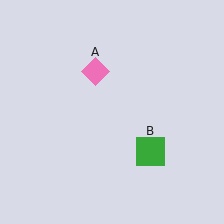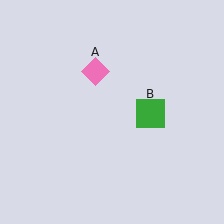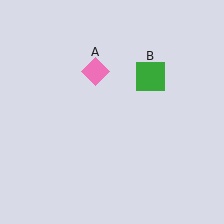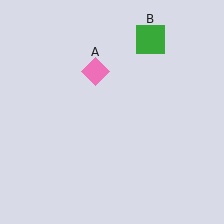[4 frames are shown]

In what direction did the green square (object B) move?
The green square (object B) moved up.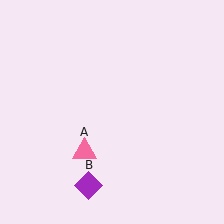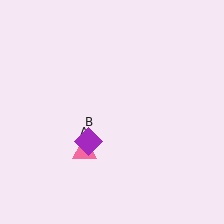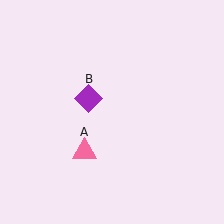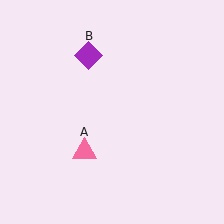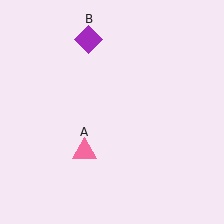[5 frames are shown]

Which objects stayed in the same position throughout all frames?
Pink triangle (object A) remained stationary.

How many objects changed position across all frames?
1 object changed position: purple diamond (object B).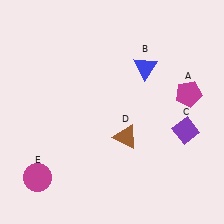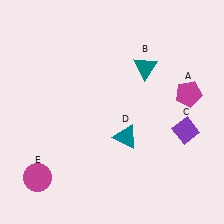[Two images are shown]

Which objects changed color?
B changed from blue to teal. D changed from brown to teal.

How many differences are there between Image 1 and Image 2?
There are 2 differences between the two images.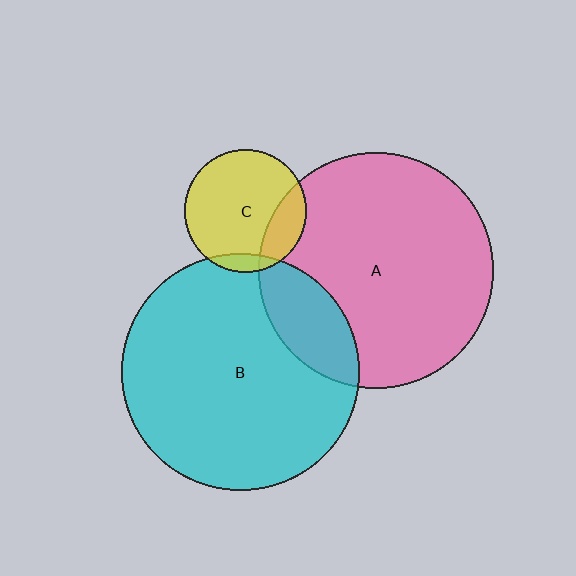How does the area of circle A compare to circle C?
Approximately 3.7 times.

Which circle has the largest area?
Circle B (cyan).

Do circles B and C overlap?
Yes.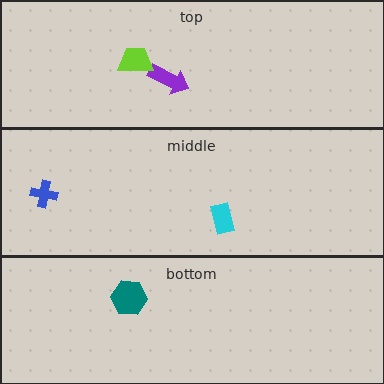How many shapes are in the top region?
2.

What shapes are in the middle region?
The cyan rectangle, the blue cross.